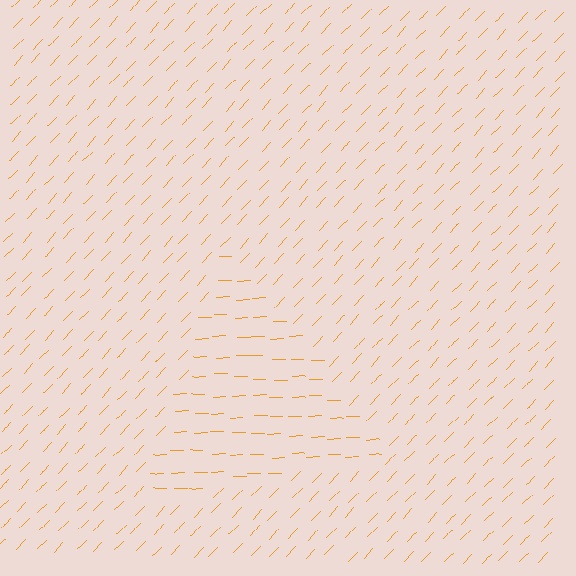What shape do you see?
I see a triangle.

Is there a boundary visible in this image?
Yes, there is a texture boundary formed by a change in line orientation.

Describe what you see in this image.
The image is filled with small orange line segments. A triangle region in the image has lines oriented differently from the surrounding lines, creating a visible texture boundary.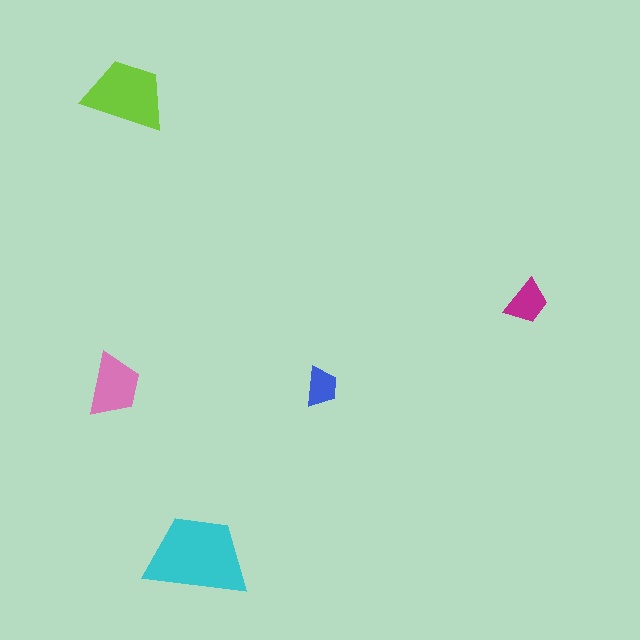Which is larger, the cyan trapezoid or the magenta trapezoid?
The cyan one.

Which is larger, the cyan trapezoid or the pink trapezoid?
The cyan one.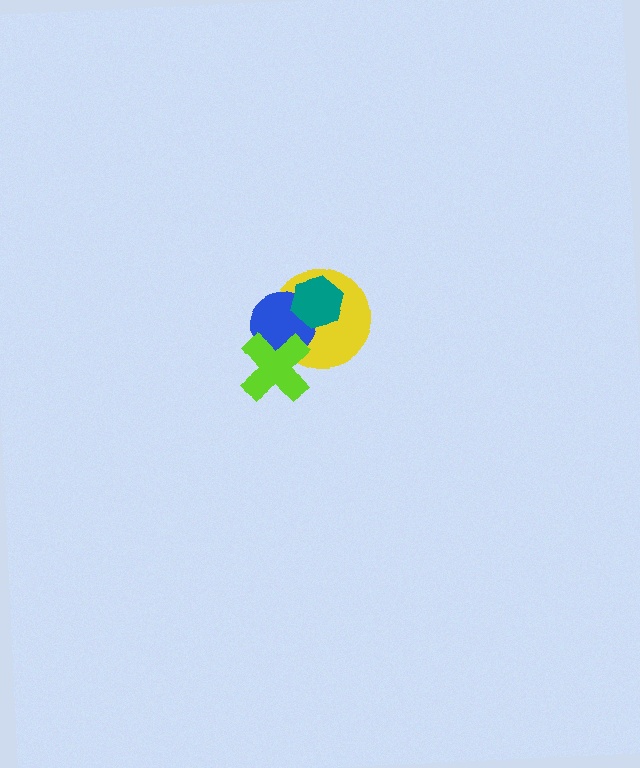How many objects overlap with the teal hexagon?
2 objects overlap with the teal hexagon.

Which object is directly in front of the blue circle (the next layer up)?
The teal hexagon is directly in front of the blue circle.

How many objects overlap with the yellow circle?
3 objects overlap with the yellow circle.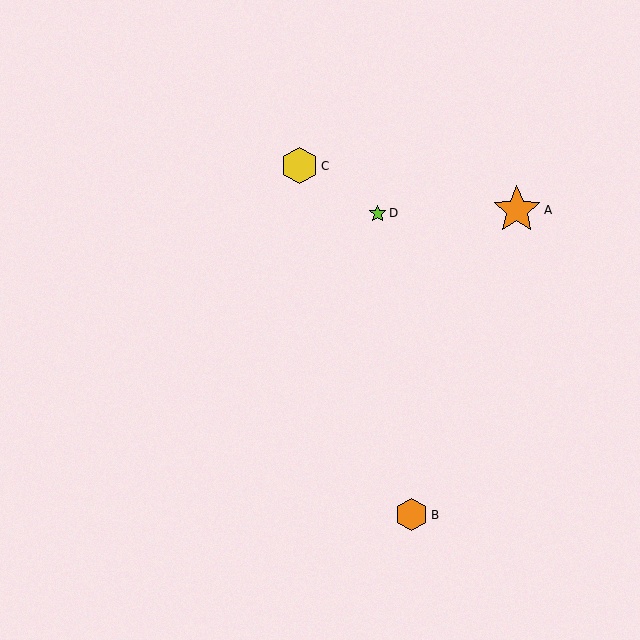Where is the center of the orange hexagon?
The center of the orange hexagon is at (412, 515).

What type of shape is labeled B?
Shape B is an orange hexagon.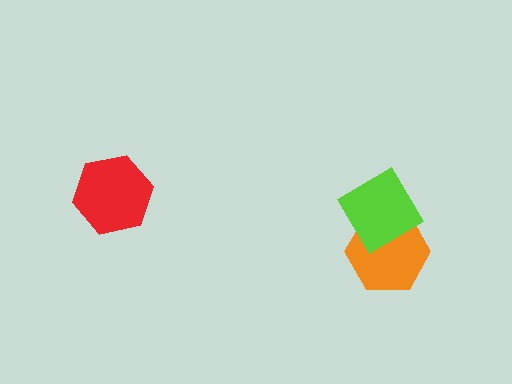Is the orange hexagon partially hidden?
Yes, it is partially covered by another shape.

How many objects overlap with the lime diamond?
1 object overlaps with the lime diamond.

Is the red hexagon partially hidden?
No, no other shape covers it.